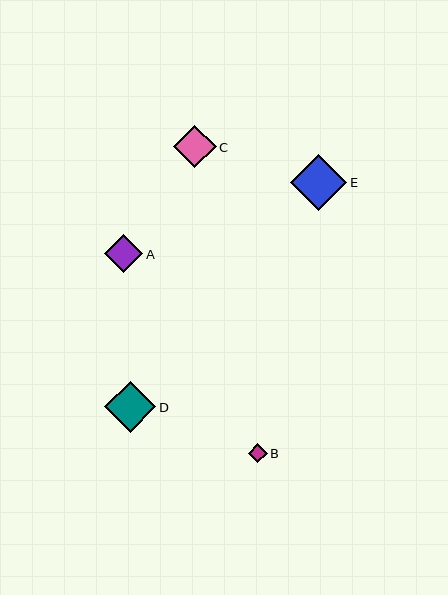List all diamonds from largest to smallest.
From largest to smallest: E, D, C, A, B.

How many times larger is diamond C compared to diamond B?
Diamond C is approximately 2.3 times the size of diamond B.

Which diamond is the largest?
Diamond E is the largest with a size of approximately 56 pixels.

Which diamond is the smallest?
Diamond B is the smallest with a size of approximately 19 pixels.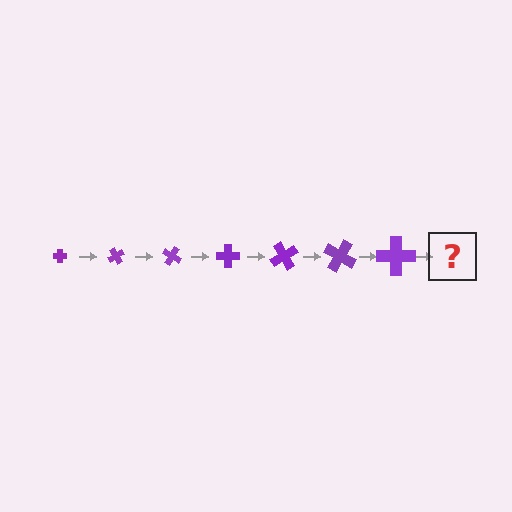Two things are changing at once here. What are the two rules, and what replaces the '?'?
The two rules are that the cross grows larger each step and it rotates 60 degrees each step. The '?' should be a cross, larger than the previous one and rotated 420 degrees from the start.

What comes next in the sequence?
The next element should be a cross, larger than the previous one and rotated 420 degrees from the start.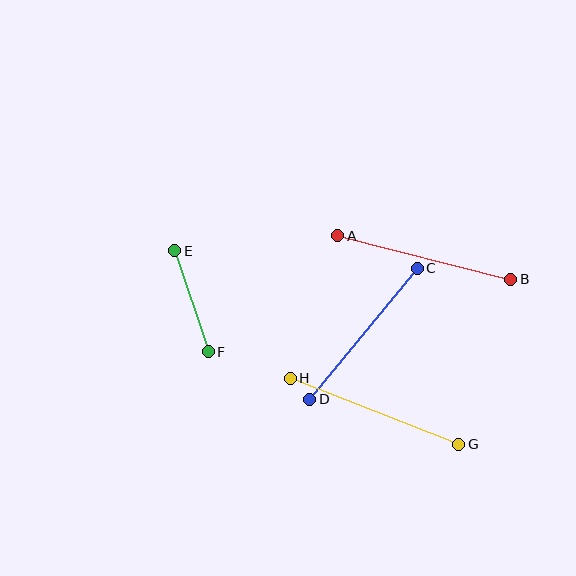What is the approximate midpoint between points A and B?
The midpoint is at approximately (424, 258) pixels.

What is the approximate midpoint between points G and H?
The midpoint is at approximately (375, 411) pixels.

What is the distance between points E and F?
The distance is approximately 106 pixels.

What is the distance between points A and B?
The distance is approximately 178 pixels.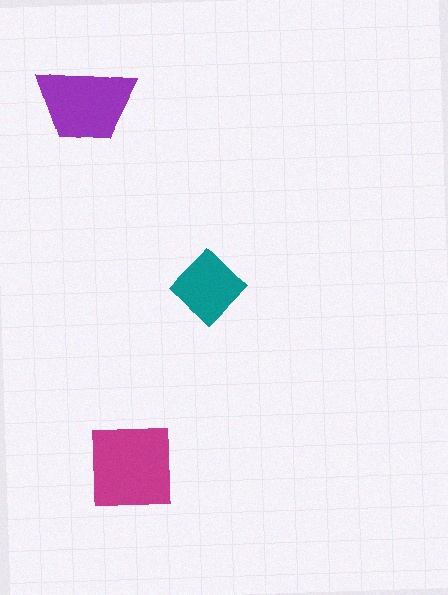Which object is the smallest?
The teal diamond.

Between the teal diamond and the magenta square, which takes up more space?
The magenta square.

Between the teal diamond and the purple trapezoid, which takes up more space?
The purple trapezoid.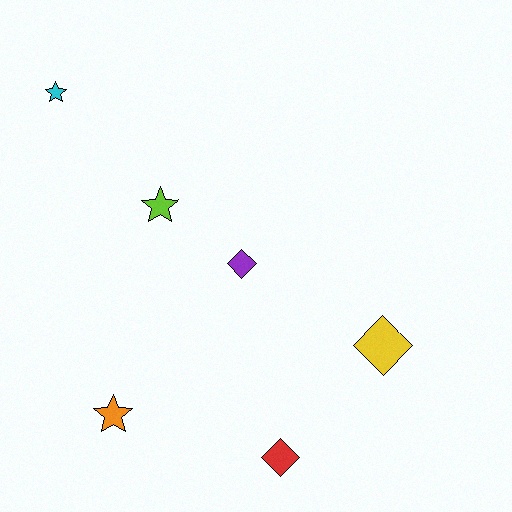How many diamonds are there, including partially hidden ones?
There are 3 diamonds.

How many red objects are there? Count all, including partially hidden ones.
There is 1 red object.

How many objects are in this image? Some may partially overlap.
There are 6 objects.